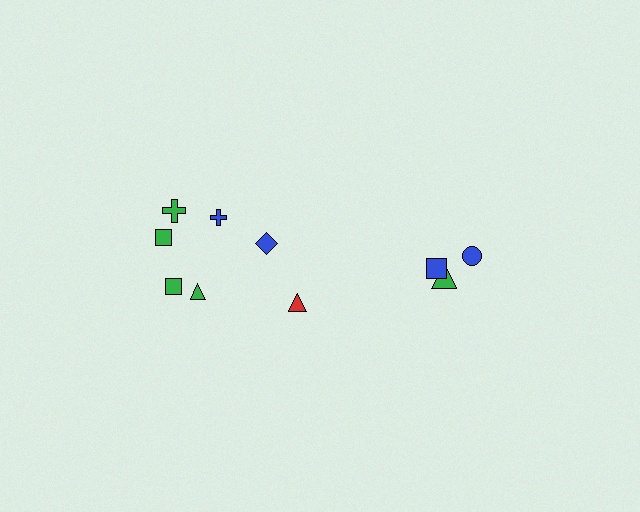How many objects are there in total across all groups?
There are 10 objects.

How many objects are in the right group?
There are 3 objects.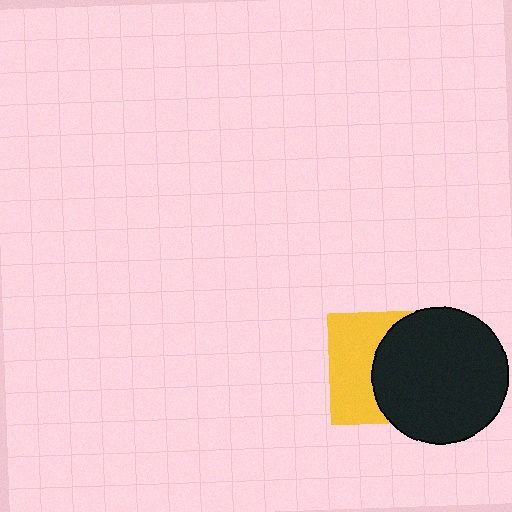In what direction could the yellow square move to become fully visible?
The yellow square could move left. That would shift it out from behind the black circle entirely.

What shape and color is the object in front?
The object in front is a black circle.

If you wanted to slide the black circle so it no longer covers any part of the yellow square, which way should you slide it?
Slide it right — that is the most direct way to separate the two shapes.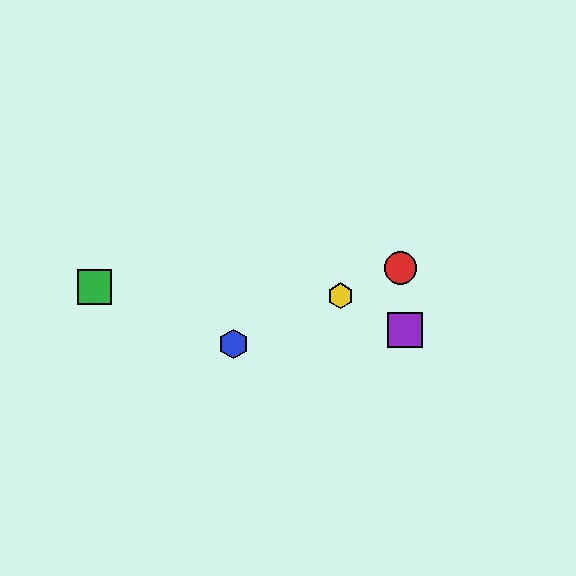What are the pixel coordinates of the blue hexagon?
The blue hexagon is at (234, 344).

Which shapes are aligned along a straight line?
The red circle, the blue hexagon, the yellow hexagon are aligned along a straight line.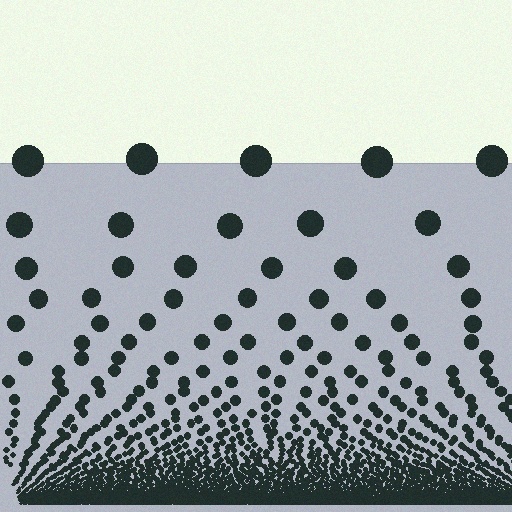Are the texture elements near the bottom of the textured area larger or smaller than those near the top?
Smaller. The gradient is inverted — elements near the bottom are smaller and denser.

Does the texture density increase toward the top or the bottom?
Density increases toward the bottom.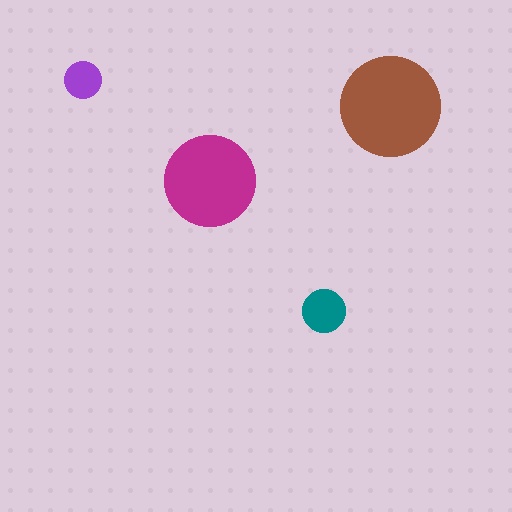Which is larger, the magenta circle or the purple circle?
The magenta one.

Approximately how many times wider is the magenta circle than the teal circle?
About 2 times wider.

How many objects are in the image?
There are 4 objects in the image.